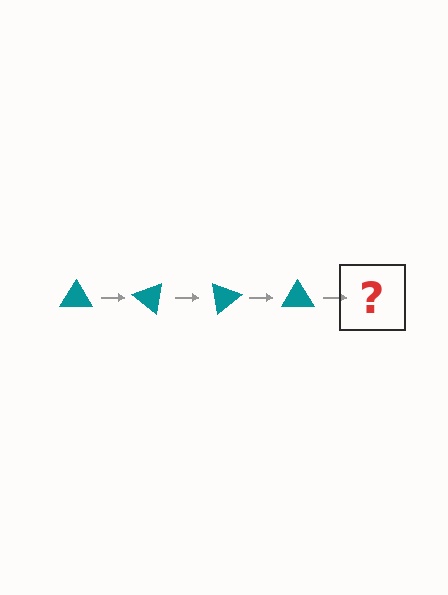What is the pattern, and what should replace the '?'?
The pattern is that the triangle rotates 40 degrees each step. The '?' should be a teal triangle rotated 160 degrees.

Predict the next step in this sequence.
The next step is a teal triangle rotated 160 degrees.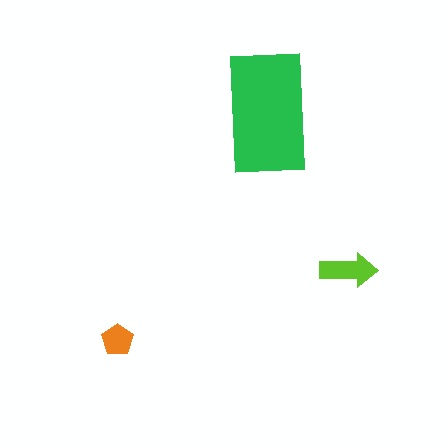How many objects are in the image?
There are 3 objects in the image.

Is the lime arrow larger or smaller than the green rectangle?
Smaller.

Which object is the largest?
The green rectangle.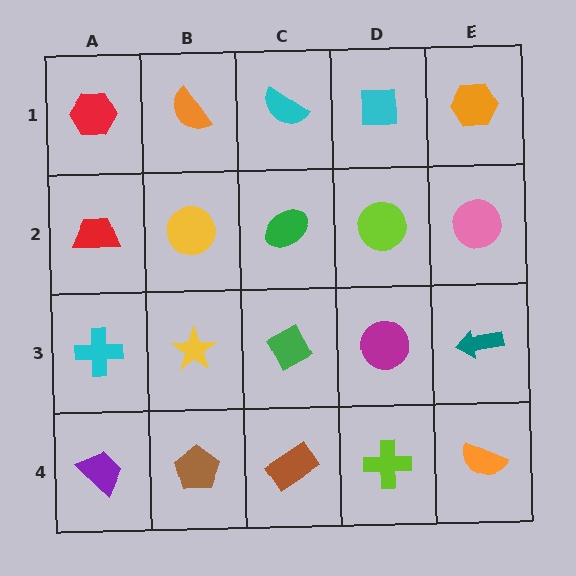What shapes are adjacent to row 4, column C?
A green diamond (row 3, column C), a brown pentagon (row 4, column B), a lime cross (row 4, column D).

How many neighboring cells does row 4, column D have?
3.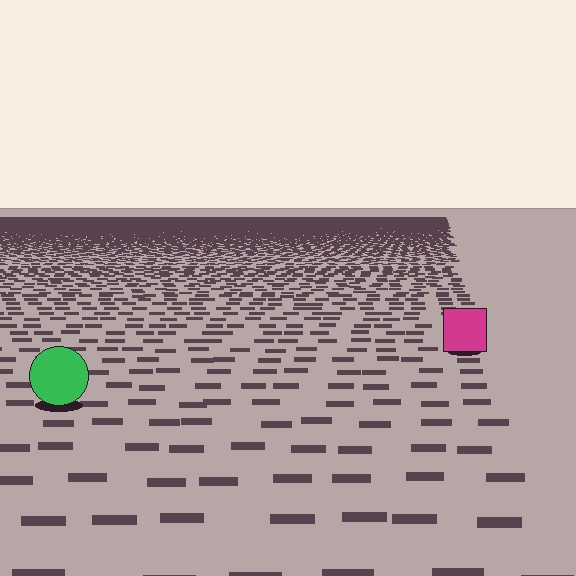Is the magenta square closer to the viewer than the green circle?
No. The green circle is closer — you can tell from the texture gradient: the ground texture is coarser near it.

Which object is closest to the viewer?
The green circle is closest. The texture marks near it are larger and more spread out.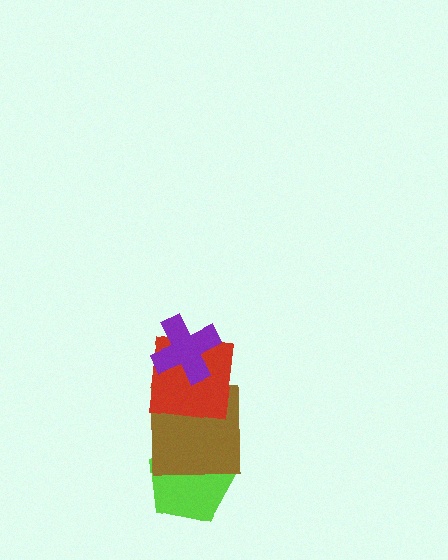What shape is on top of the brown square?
The red square is on top of the brown square.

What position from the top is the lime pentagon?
The lime pentagon is 4th from the top.